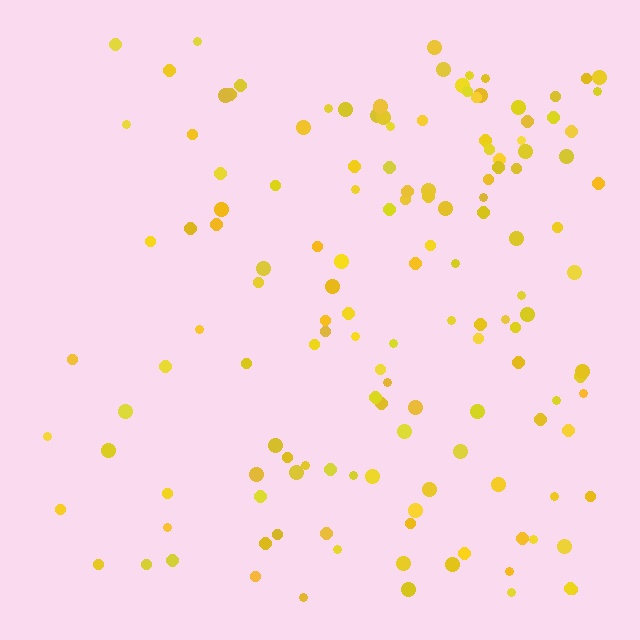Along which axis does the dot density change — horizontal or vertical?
Horizontal.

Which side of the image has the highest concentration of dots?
The right.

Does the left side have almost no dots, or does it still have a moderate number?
Still a moderate number, just noticeably fewer than the right.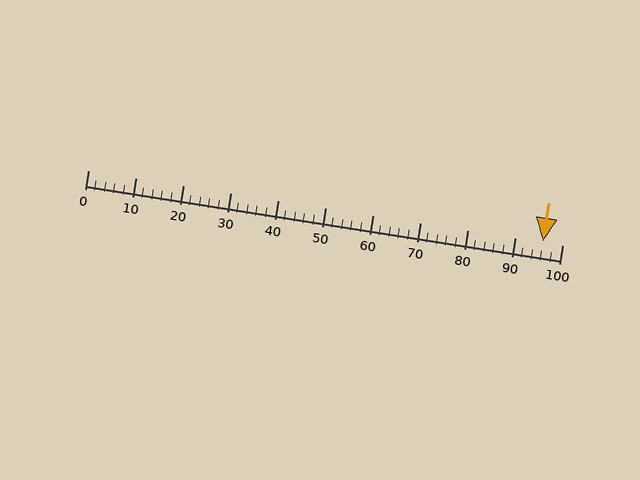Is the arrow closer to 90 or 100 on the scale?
The arrow is closer to 100.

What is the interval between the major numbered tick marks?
The major tick marks are spaced 10 units apart.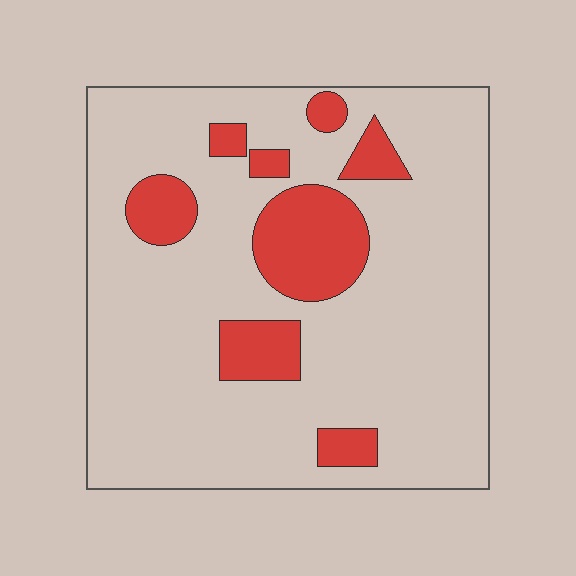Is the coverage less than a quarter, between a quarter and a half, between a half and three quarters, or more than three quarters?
Less than a quarter.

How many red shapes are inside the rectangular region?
8.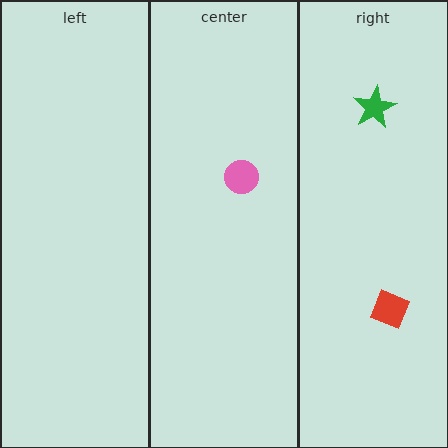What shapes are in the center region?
The pink circle.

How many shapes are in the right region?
2.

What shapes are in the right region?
The red square, the green star.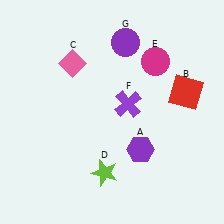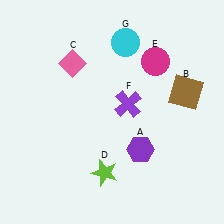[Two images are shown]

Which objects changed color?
B changed from red to brown. G changed from purple to cyan.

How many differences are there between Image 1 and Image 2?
There are 2 differences between the two images.